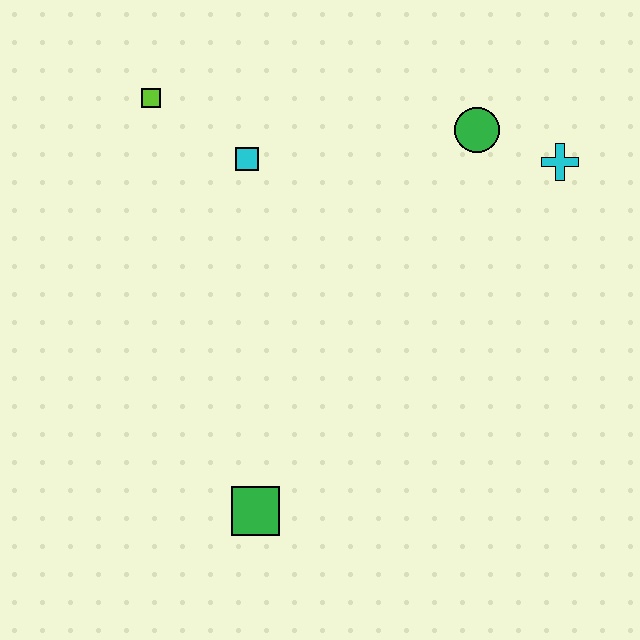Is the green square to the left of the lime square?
No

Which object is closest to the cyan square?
The lime square is closest to the cyan square.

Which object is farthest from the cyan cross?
The green square is farthest from the cyan cross.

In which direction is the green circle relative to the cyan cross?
The green circle is to the left of the cyan cross.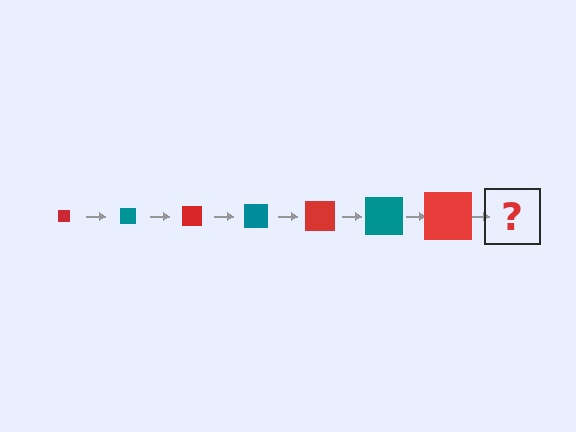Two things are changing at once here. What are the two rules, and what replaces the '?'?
The two rules are that the square grows larger each step and the color cycles through red and teal. The '?' should be a teal square, larger than the previous one.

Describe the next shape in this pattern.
It should be a teal square, larger than the previous one.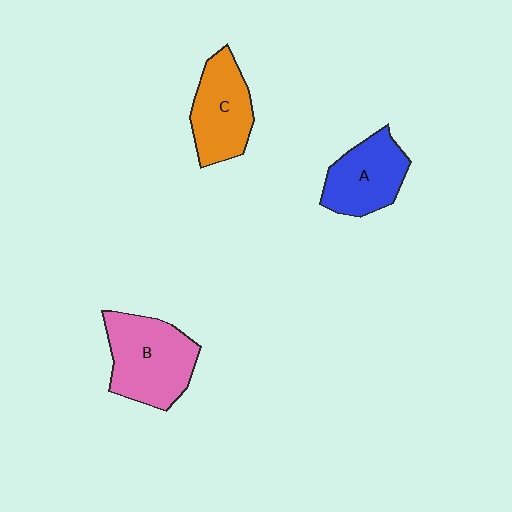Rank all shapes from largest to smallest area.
From largest to smallest: B (pink), C (orange), A (blue).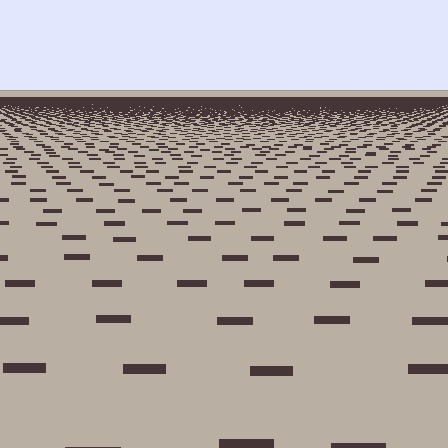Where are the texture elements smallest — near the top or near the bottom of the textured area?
Near the top.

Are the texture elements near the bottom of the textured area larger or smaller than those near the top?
Larger. Near the bottom, elements are closer to the viewer and appear at a bigger on-screen size.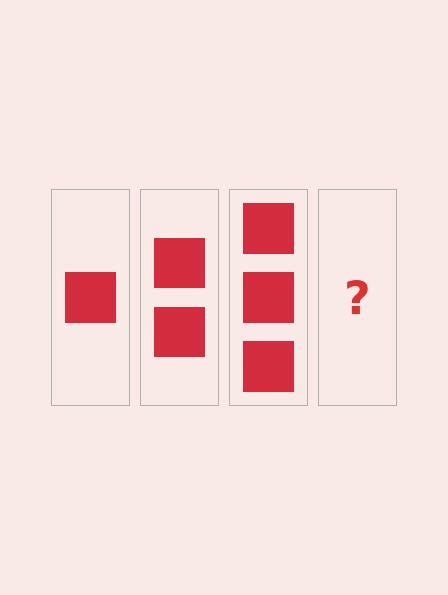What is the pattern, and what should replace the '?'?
The pattern is that each step adds one more square. The '?' should be 4 squares.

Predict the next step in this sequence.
The next step is 4 squares.